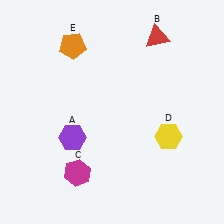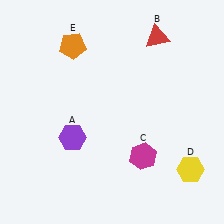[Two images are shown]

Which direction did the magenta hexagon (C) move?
The magenta hexagon (C) moved right.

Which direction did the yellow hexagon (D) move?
The yellow hexagon (D) moved down.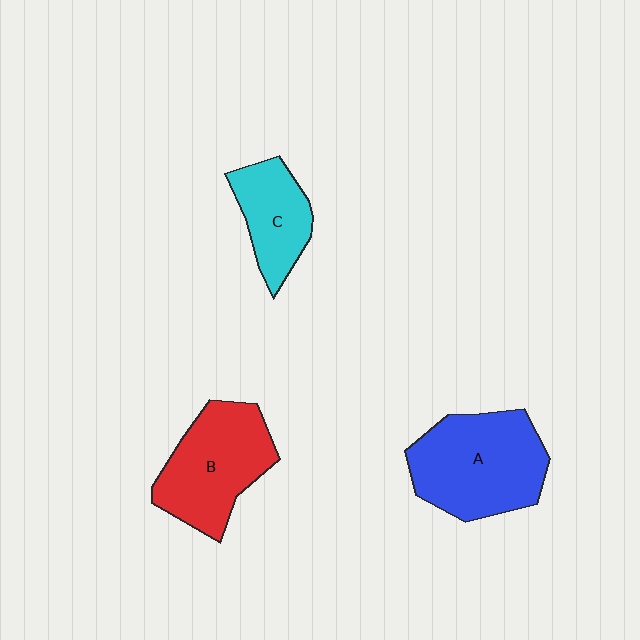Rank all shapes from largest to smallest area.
From largest to smallest: A (blue), B (red), C (cyan).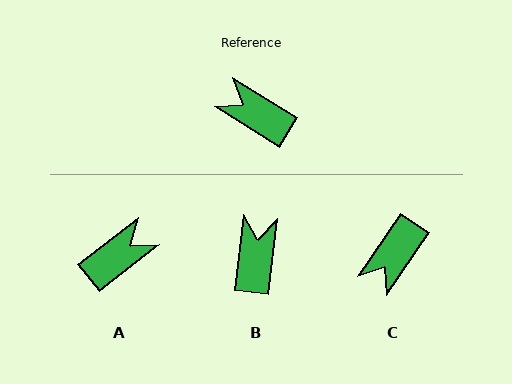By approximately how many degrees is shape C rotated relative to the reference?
Approximately 88 degrees counter-clockwise.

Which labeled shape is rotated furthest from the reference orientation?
A, about 110 degrees away.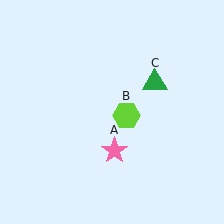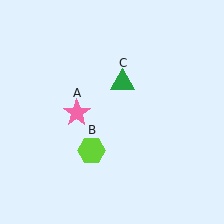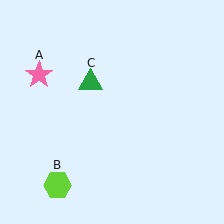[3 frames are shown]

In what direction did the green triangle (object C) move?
The green triangle (object C) moved left.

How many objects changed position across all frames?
3 objects changed position: pink star (object A), lime hexagon (object B), green triangle (object C).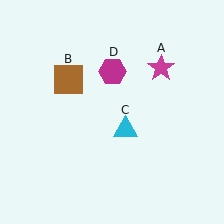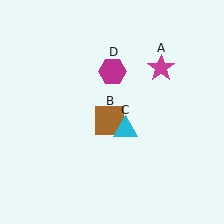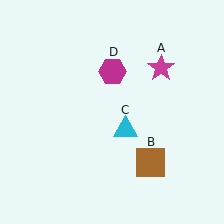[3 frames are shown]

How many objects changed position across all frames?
1 object changed position: brown square (object B).